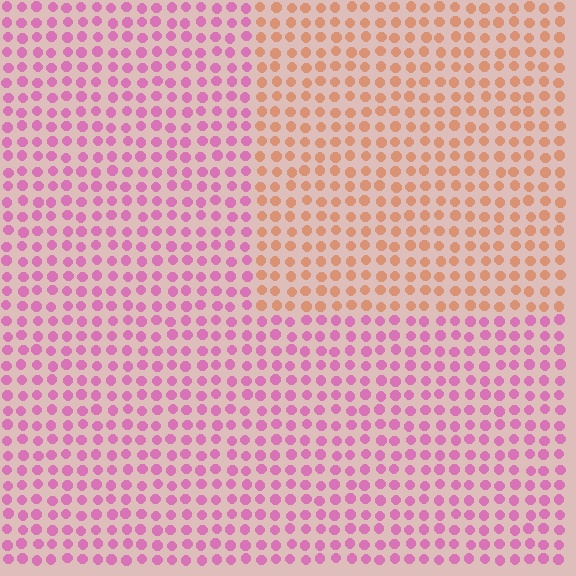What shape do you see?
I see a rectangle.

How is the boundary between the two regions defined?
The boundary is defined purely by a slight shift in hue (about 59 degrees). Spacing, size, and orientation are identical on both sides.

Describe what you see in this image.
The image is filled with small pink elements in a uniform arrangement. A rectangle-shaped region is visible where the elements are tinted to a slightly different hue, forming a subtle color boundary.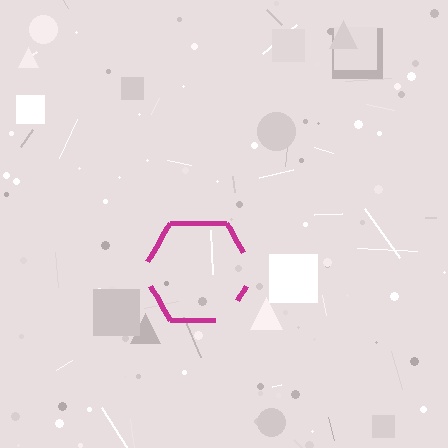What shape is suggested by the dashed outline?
The dashed outline suggests a hexagon.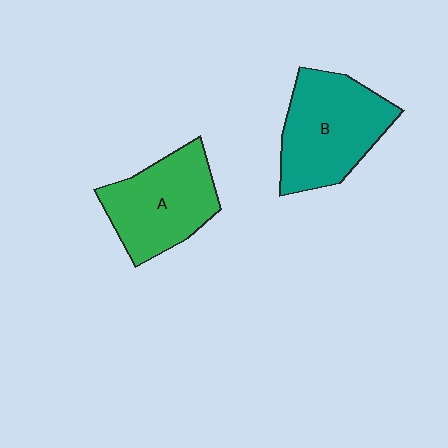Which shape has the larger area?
Shape B (teal).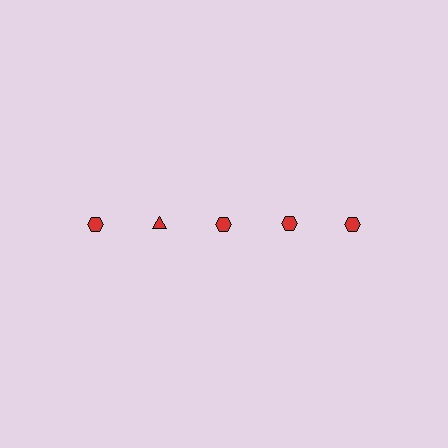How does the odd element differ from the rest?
It has a different shape: triangle instead of hexagon.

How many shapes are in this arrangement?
There are 5 shapes arranged in a grid pattern.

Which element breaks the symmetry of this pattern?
The red triangle in the top row, second from left column breaks the symmetry. All other shapes are red hexagons.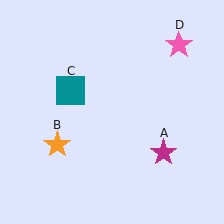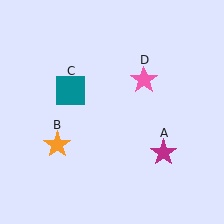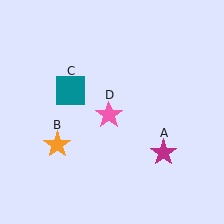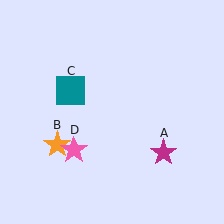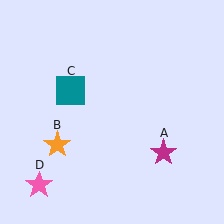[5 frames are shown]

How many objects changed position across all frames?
1 object changed position: pink star (object D).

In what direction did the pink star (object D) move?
The pink star (object D) moved down and to the left.